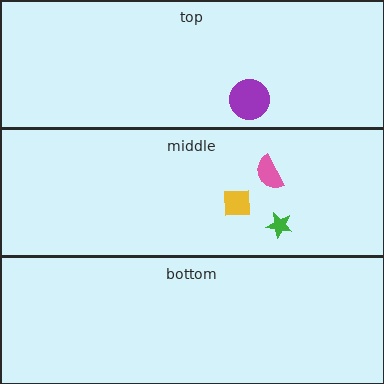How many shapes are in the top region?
1.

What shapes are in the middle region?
The green star, the pink semicircle, the yellow square.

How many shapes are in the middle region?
3.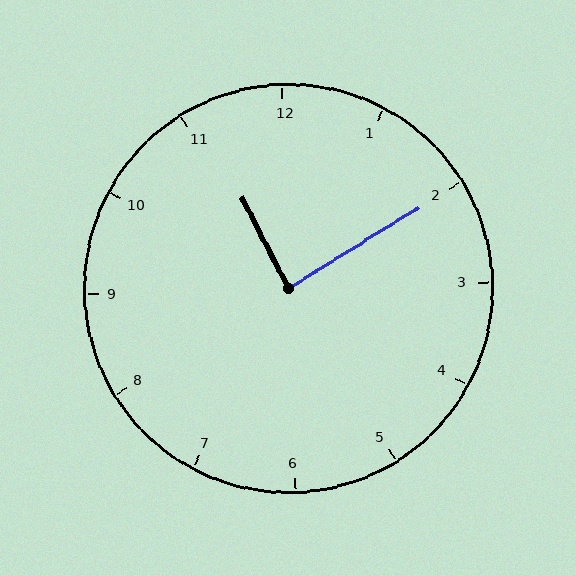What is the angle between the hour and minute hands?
Approximately 85 degrees.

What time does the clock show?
11:10.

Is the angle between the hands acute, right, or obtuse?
It is right.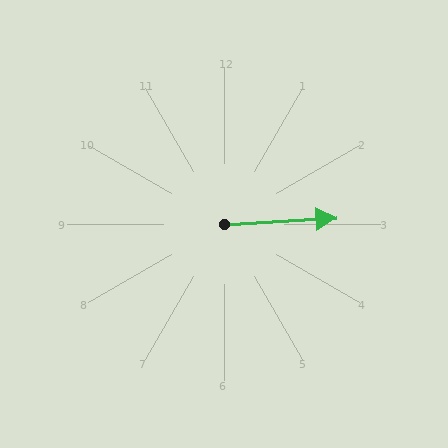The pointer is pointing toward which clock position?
Roughly 3 o'clock.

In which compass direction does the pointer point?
East.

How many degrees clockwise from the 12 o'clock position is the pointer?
Approximately 87 degrees.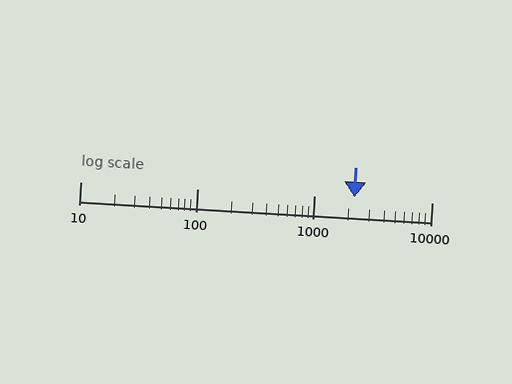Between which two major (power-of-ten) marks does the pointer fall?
The pointer is between 1000 and 10000.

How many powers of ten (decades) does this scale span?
The scale spans 3 decades, from 10 to 10000.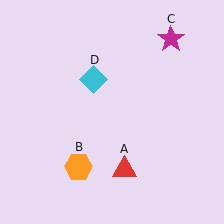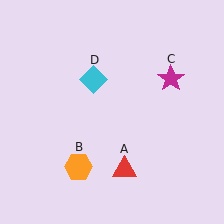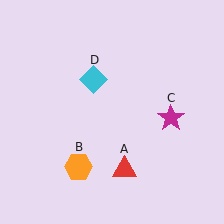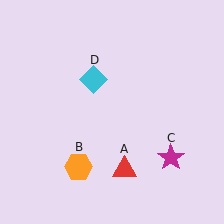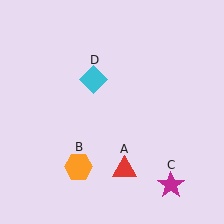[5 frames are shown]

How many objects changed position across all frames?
1 object changed position: magenta star (object C).